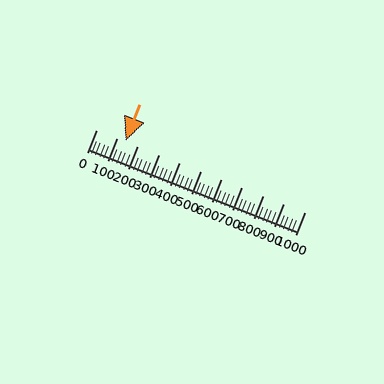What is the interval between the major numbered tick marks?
The major tick marks are spaced 100 units apart.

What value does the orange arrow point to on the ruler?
The orange arrow points to approximately 140.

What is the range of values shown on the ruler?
The ruler shows values from 0 to 1000.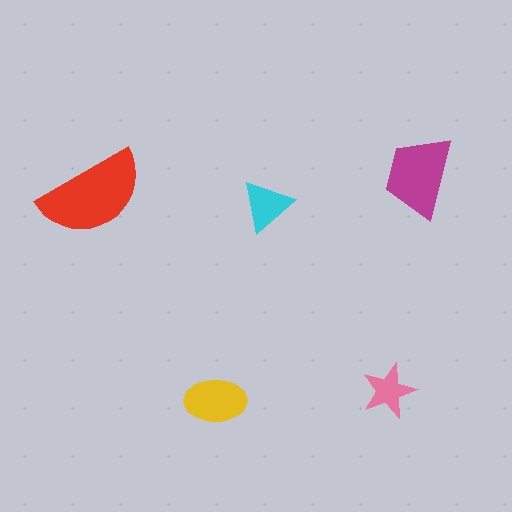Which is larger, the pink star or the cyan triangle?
The cyan triangle.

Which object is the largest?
The red semicircle.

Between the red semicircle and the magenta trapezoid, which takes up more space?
The red semicircle.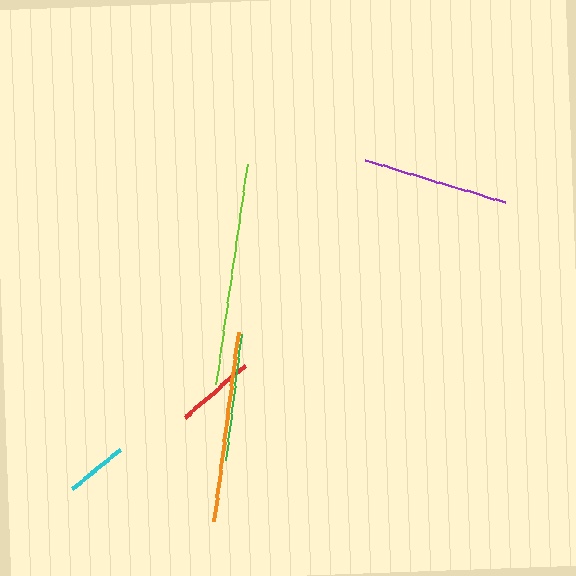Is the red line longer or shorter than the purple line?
The purple line is longer than the red line.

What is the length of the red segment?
The red segment is approximately 79 pixels long.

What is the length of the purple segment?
The purple segment is approximately 146 pixels long.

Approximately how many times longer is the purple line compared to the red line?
The purple line is approximately 1.8 times the length of the red line.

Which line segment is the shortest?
The cyan line is the shortest at approximately 61 pixels.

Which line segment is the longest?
The lime line is the longest at approximately 221 pixels.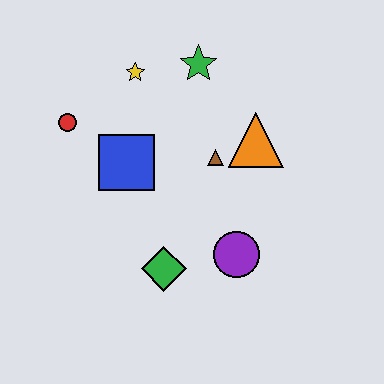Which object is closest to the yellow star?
The green star is closest to the yellow star.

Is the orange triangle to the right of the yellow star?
Yes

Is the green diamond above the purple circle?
No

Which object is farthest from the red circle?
The purple circle is farthest from the red circle.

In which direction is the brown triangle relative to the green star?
The brown triangle is below the green star.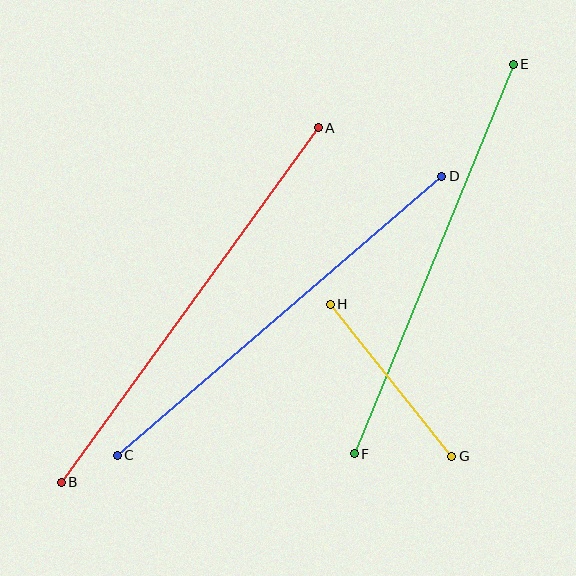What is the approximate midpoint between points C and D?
The midpoint is at approximately (280, 316) pixels.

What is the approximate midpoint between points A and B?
The midpoint is at approximately (190, 305) pixels.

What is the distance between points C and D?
The distance is approximately 428 pixels.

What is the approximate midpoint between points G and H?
The midpoint is at approximately (391, 380) pixels.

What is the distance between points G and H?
The distance is approximately 195 pixels.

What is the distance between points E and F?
The distance is approximately 421 pixels.